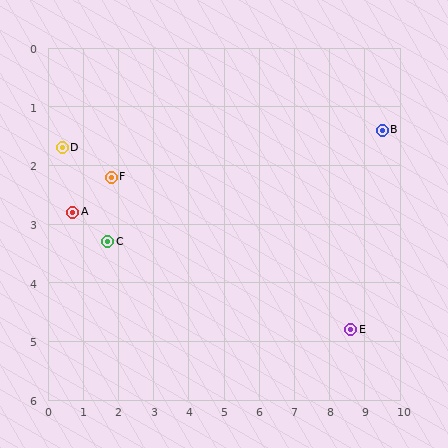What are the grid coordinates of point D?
Point D is at approximately (0.4, 1.7).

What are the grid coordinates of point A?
Point A is at approximately (0.7, 2.8).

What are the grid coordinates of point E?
Point E is at approximately (8.6, 4.8).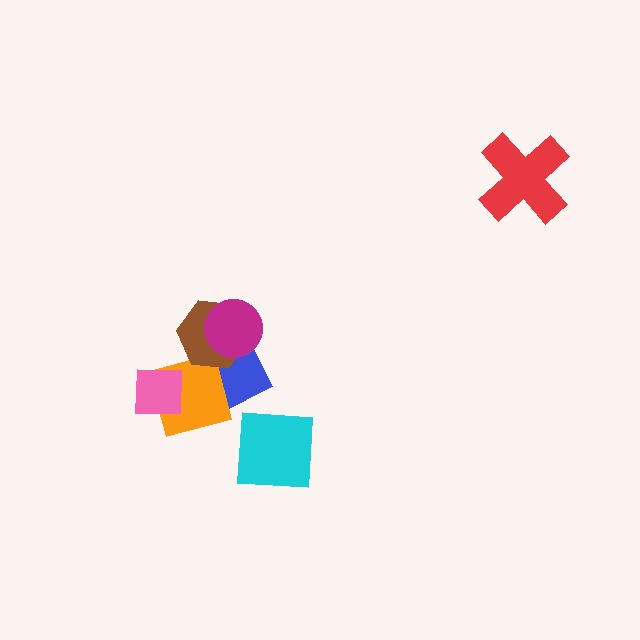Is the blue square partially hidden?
Yes, it is partially covered by another shape.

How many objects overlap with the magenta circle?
2 objects overlap with the magenta circle.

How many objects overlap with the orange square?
3 objects overlap with the orange square.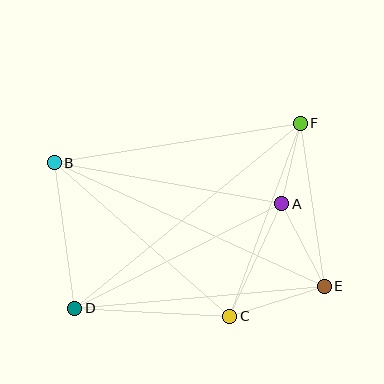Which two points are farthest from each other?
Points B and E are farthest from each other.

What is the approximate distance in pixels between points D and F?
The distance between D and F is approximately 292 pixels.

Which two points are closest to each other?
Points A and F are closest to each other.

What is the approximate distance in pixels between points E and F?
The distance between E and F is approximately 165 pixels.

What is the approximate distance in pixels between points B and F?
The distance between B and F is approximately 250 pixels.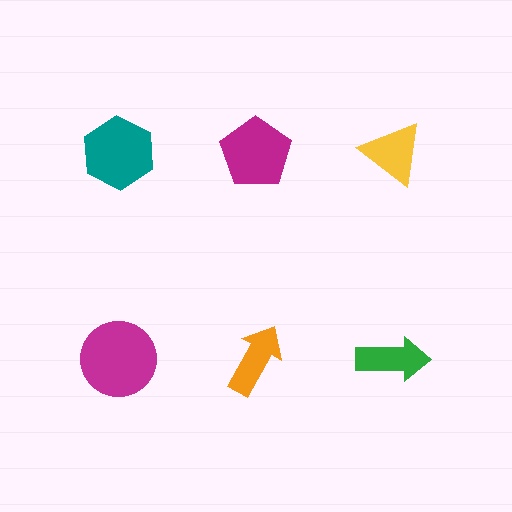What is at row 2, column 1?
A magenta circle.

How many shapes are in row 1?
3 shapes.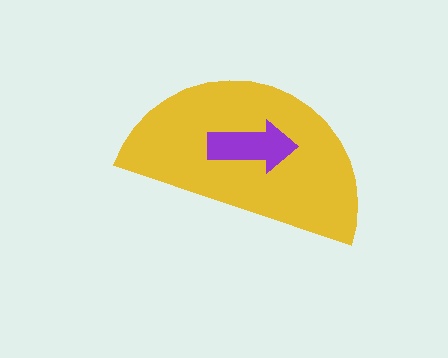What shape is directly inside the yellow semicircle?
The purple arrow.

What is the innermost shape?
The purple arrow.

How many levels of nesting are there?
2.